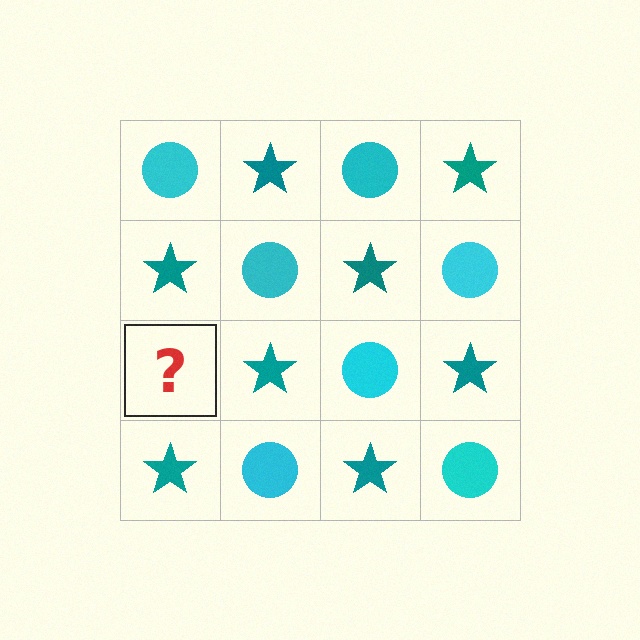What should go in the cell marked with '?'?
The missing cell should contain a cyan circle.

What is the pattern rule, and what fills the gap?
The rule is that it alternates cyan circle and teal star in a checkerboard pattern. The gap should be filled with a cyan circle.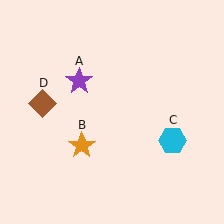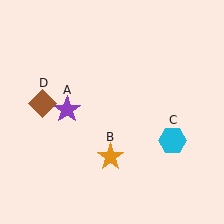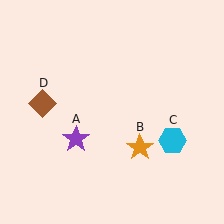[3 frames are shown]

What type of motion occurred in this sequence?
The purple star (object A), orange star (object B) rotated counterclockwise around the center of the scene.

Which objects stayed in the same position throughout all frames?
Cyan hexagon (object C) and brown diamond (object D) remained stationary.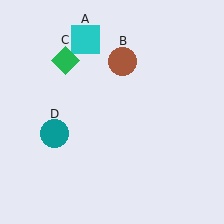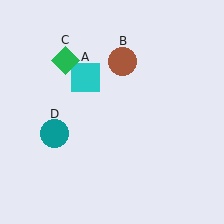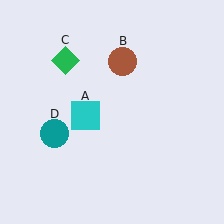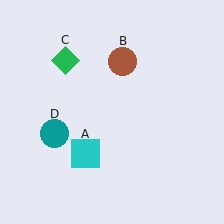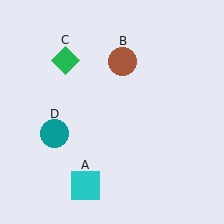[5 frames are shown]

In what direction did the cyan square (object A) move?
The cyan square (object A) moved down.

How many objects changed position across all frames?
1 object changed position: cyan square (object A).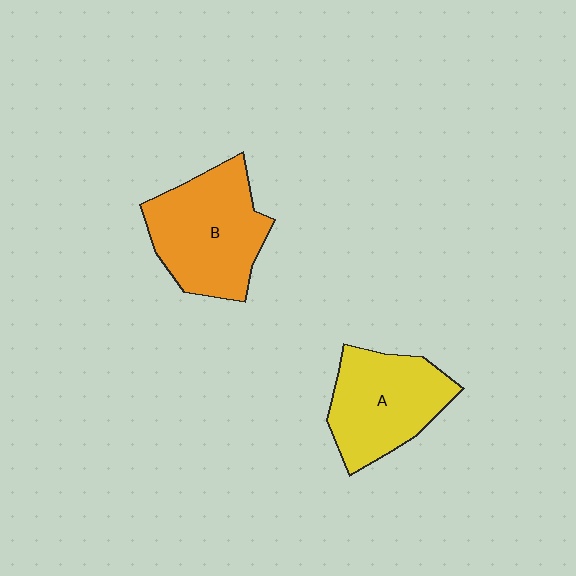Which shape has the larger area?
Shape B (orange).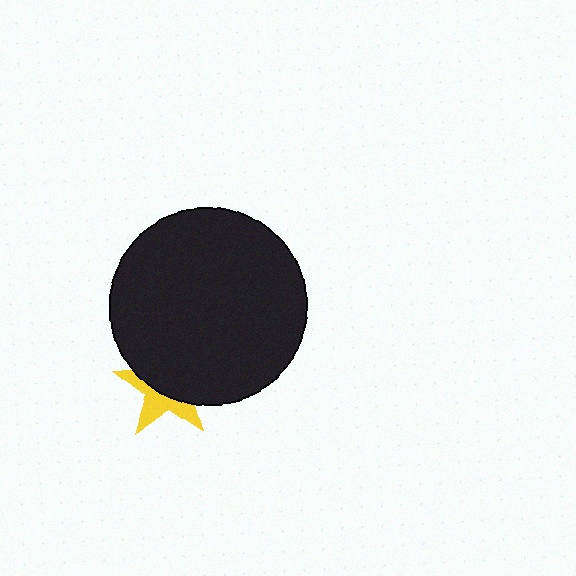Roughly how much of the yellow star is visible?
A small part of it is visible (roughly 42%).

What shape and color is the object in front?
The object in front is a black circle.